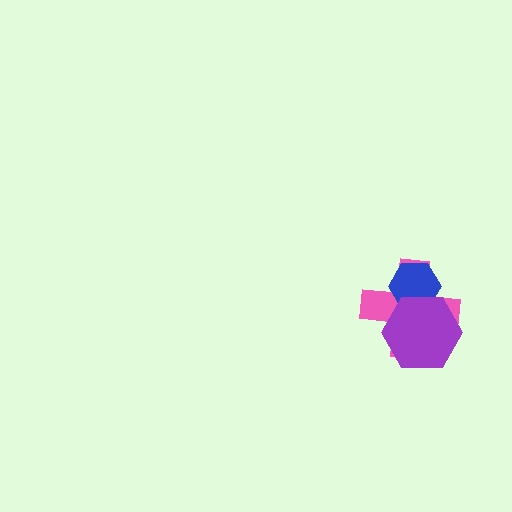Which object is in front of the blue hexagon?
The purple hexagon is in front of the blue hexagon.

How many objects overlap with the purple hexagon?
2 objects overlap with the purple hexagon.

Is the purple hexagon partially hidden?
No, no other shape covers it.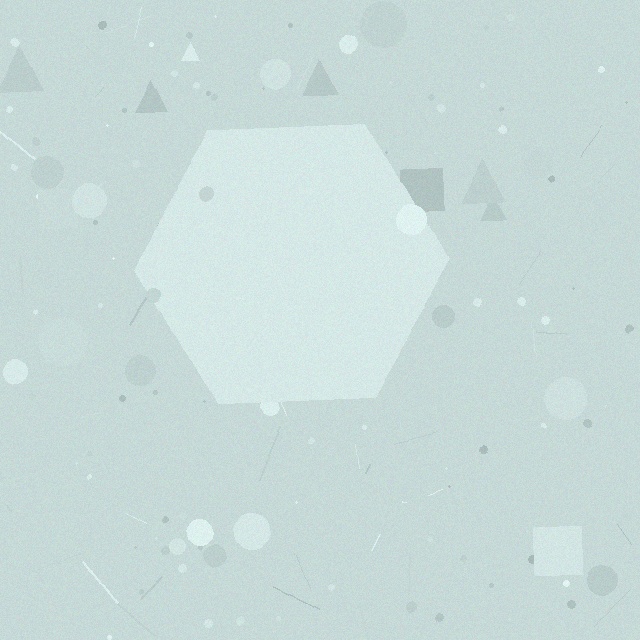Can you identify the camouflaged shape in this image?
The camouflaged shape is a hexagon.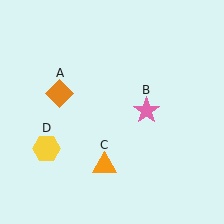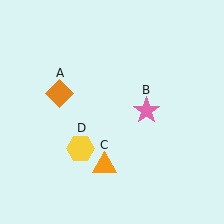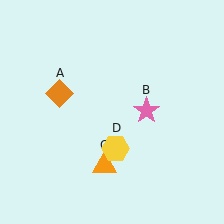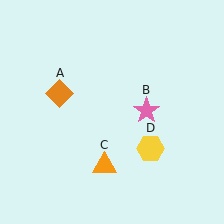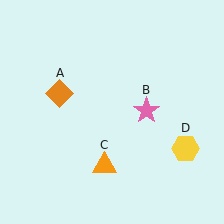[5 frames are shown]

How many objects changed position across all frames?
1 object changed position: yellow hexagon (object D).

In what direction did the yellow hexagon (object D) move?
The yellow hexagon (object D) moved right.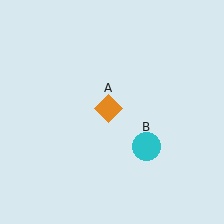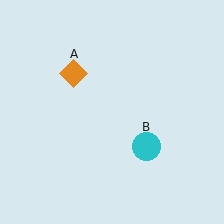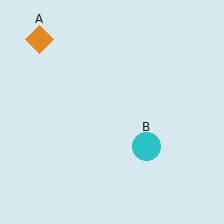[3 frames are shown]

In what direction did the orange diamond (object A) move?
The orange diamond (object A) moved up and to the left.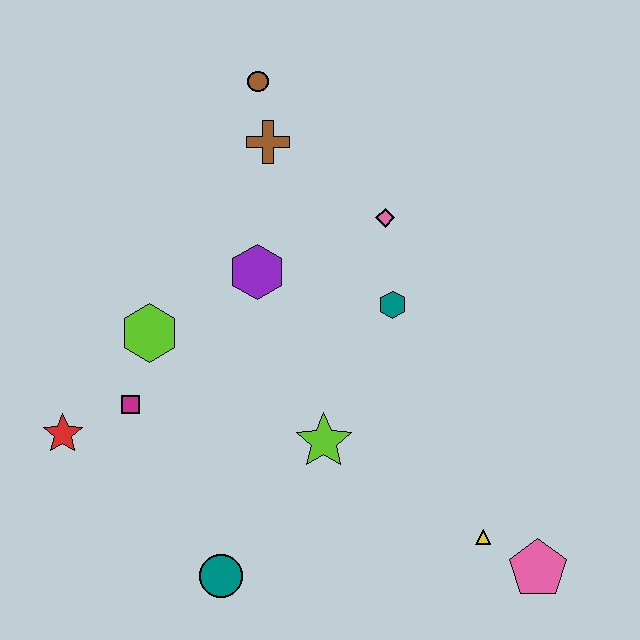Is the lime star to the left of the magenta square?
No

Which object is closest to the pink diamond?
The teal hexagon is closest to the pink diamond.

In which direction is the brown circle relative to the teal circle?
The brown circle is above the teal circle.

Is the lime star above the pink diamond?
No